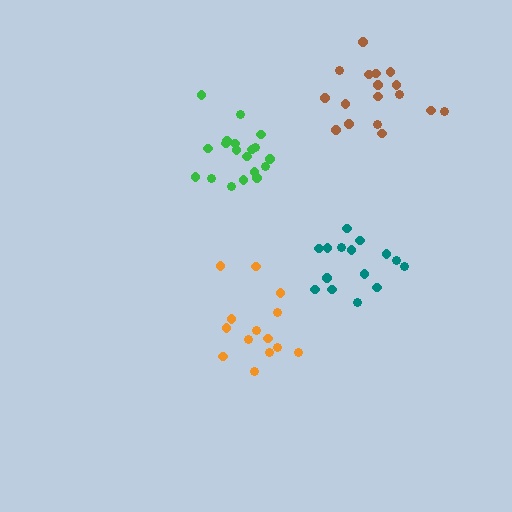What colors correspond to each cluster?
The clusters are colored: brown, orange, green, teal.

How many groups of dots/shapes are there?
There are 4 groups.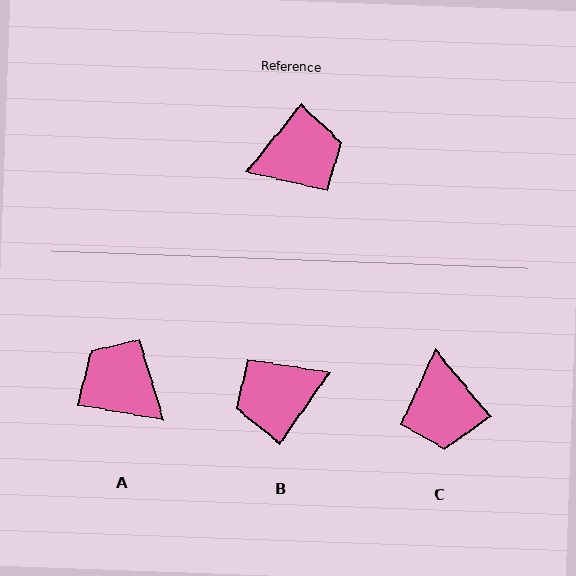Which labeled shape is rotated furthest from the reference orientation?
B, about 176 degrees away.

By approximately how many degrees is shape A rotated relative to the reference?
Approximately 119 degrees counter-clockwise.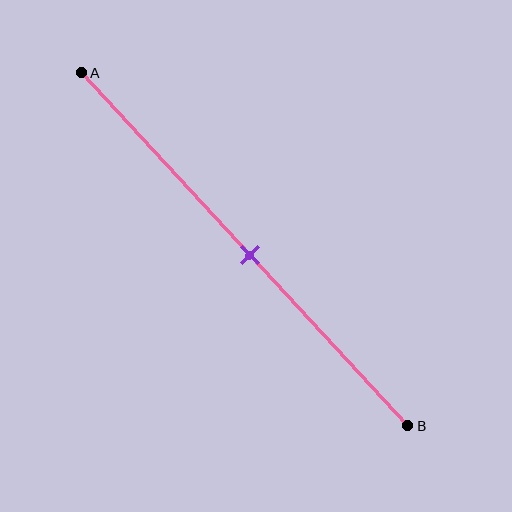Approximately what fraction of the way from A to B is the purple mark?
The purple mark is approximately 50% of the way from A to B.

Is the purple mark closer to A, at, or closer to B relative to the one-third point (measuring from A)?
The purple mark is closer to point B than the one-third point of segment AB.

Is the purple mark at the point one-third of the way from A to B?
No, the mark is at about 50% from A, not at the 33% one-third point.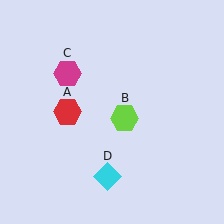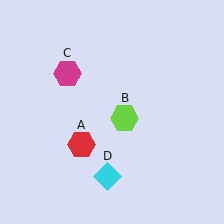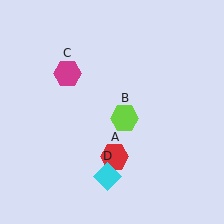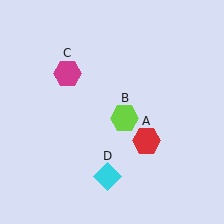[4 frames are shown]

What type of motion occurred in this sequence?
The red hexagon (object A) rotated counterclockwise around the center of the scene.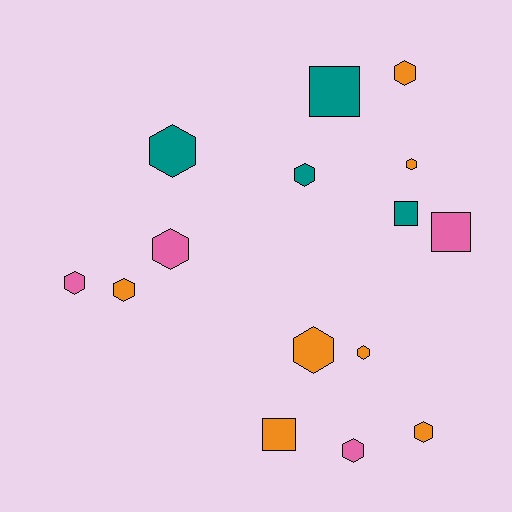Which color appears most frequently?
Orange, with 7 objects.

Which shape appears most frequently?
Hexagon, with 11 objects.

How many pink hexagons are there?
There are 3 pink hexagons.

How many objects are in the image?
There are 15 objects.